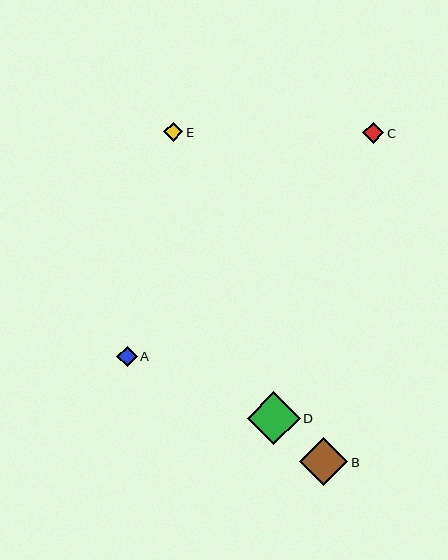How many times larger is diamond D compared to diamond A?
Diamond D is approximately 2.6 times the size of diamond A.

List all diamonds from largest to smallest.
From largest to smallest: D, B, C, A, E.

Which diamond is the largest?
Diamond D is the largest with a size of approximately 53 pixels.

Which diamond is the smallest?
Diamond E is the smallest with a size of approximately 19 pixels.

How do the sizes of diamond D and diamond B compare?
Diamond D and diamond B are approximately the same size.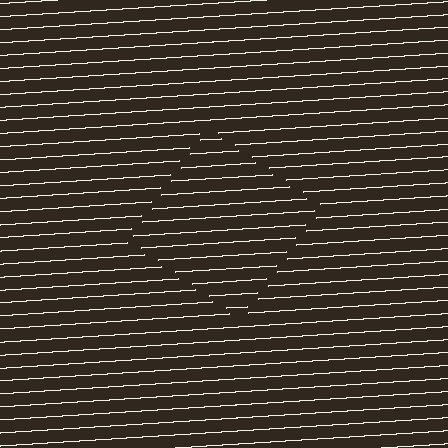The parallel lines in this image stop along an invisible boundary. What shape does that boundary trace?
An illusory square. The interior of the shape contains the same grating, shifted by half a period — the contour is defined by the phase discontinuity where line-ends from the inner and outer gratings abut.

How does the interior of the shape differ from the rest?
The interior of the shape contains the same grating, shifted by half a period — the contour is defined by the phase discontinuity where line-ends from the inner and outer gratings abut.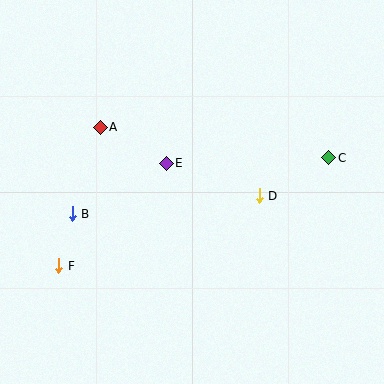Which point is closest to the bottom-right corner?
Point D is closest to the bottom-right corner.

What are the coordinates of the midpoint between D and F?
The midpoint between D and F is at (159, 231).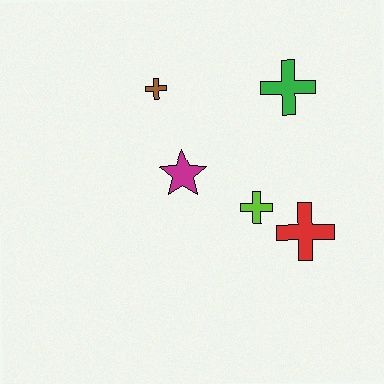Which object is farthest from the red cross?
The brown cross is farthest from the red cross.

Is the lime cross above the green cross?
No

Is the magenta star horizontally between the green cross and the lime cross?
No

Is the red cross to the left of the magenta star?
No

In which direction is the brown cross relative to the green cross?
The brown cross is to the left of the green cross.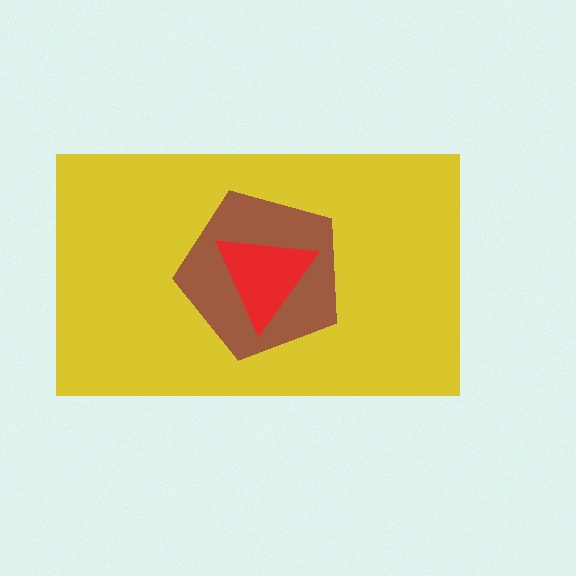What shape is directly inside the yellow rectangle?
The brown pentagon.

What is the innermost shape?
The red triangle.